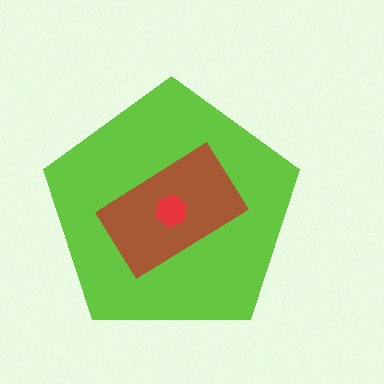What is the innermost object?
The red hexagon.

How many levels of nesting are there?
3.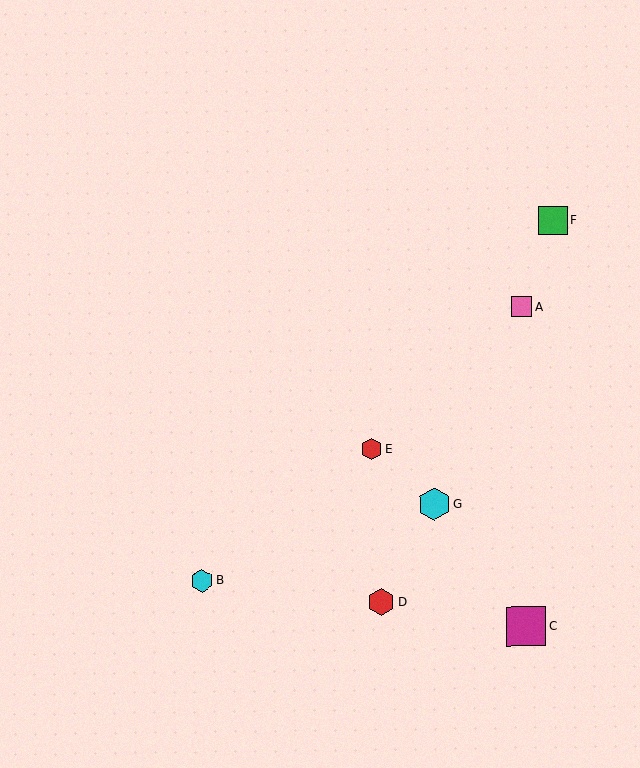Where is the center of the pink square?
The center of the pink square is at (522, 307).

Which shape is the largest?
The magenta square (labeled C) is the largest.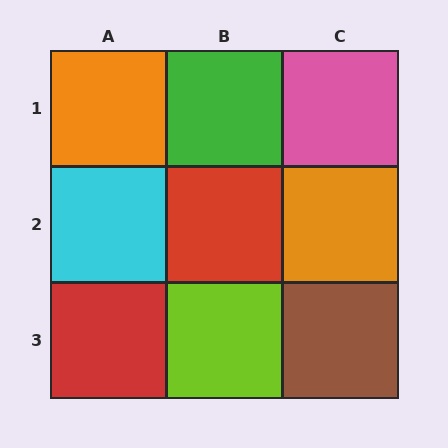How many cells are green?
1 cell is green.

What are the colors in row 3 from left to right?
Red, lime, brown.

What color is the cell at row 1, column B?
Green.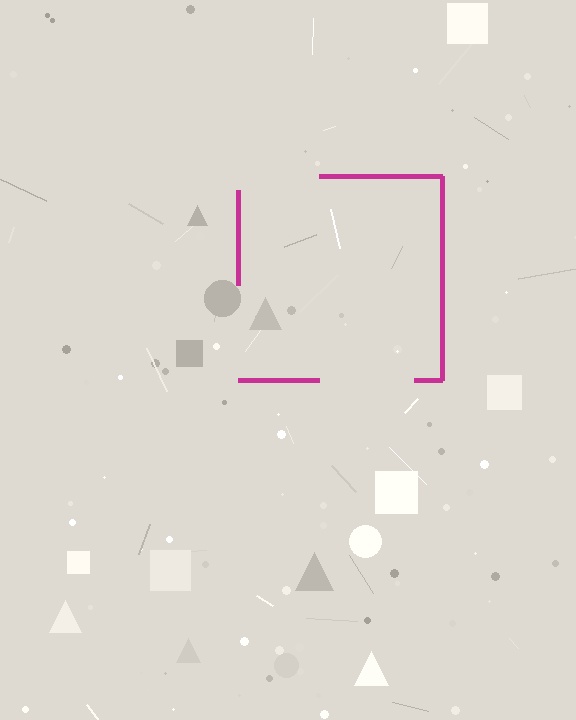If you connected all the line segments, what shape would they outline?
They would outline a square.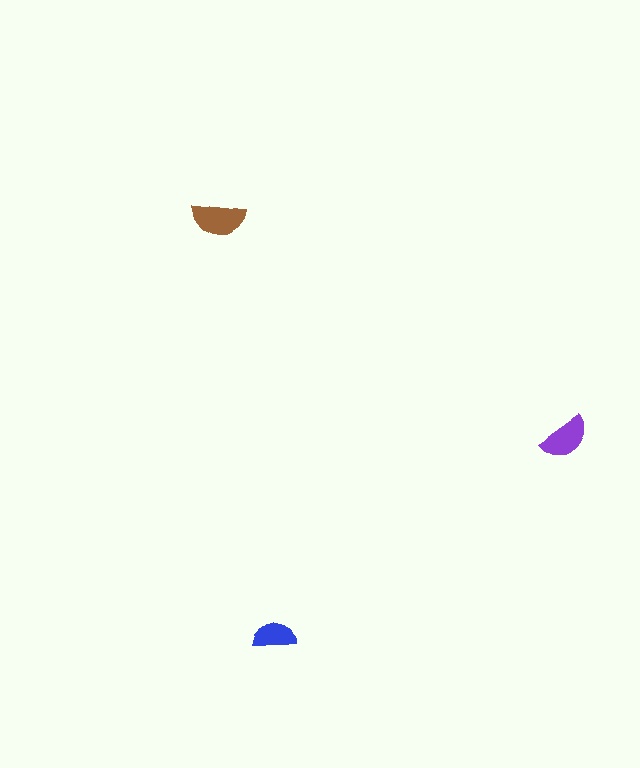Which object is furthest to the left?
The brown semicircle is leftmost.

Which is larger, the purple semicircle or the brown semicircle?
The brown one.